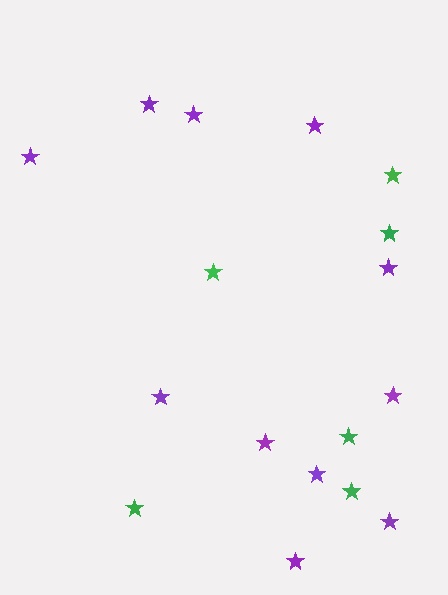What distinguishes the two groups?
There are 2 groups: one group of green stars (6) and one group of purple stars (11).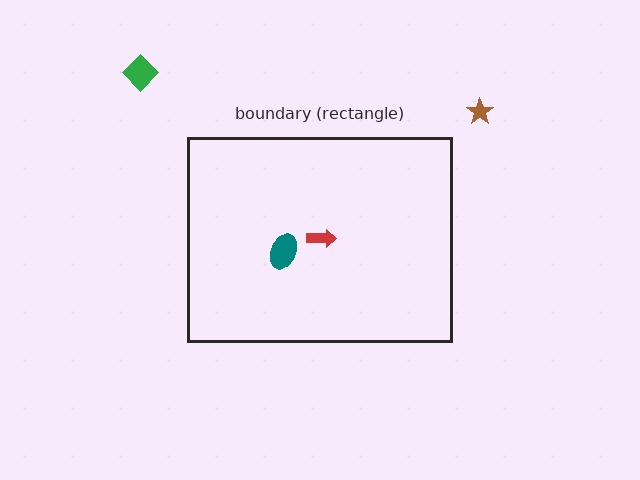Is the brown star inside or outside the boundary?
Outside.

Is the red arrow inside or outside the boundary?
Inside.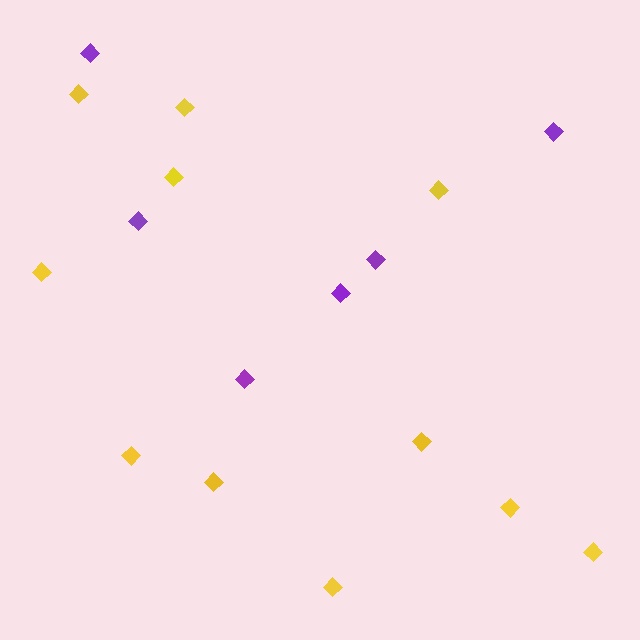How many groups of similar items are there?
There are 2 groups: one group of purple diamonds (6) and one group of yellow diamonds (11).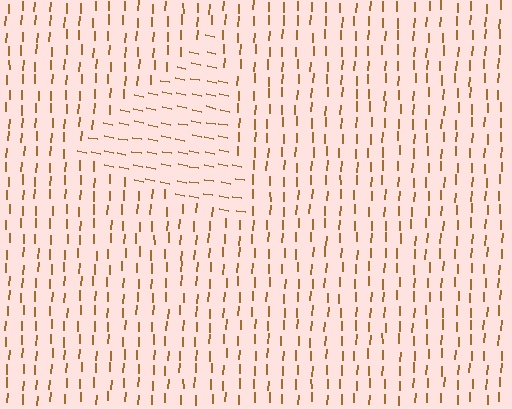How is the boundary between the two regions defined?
The boundary is defined purely by a change in line orientation (approximately 81 degrees difference). All lines are the same color and thickness.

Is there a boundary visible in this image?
Yes, there is a texture boundary formed by a change in line orientation.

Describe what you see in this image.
The image is filled with small brown line segments. A triangle region in the image has lines oriented differently from the surrounding lines, creating a visible texture boundary.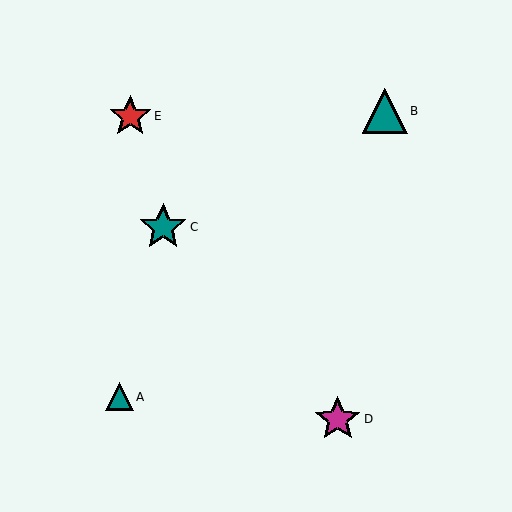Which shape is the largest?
The teal star (labeled C) is the largest.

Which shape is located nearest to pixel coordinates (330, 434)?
The magenta star (labeled D) at (338, 419) is nearest to that location.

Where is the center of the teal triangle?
The center of the teal triangle is at (385, 111).